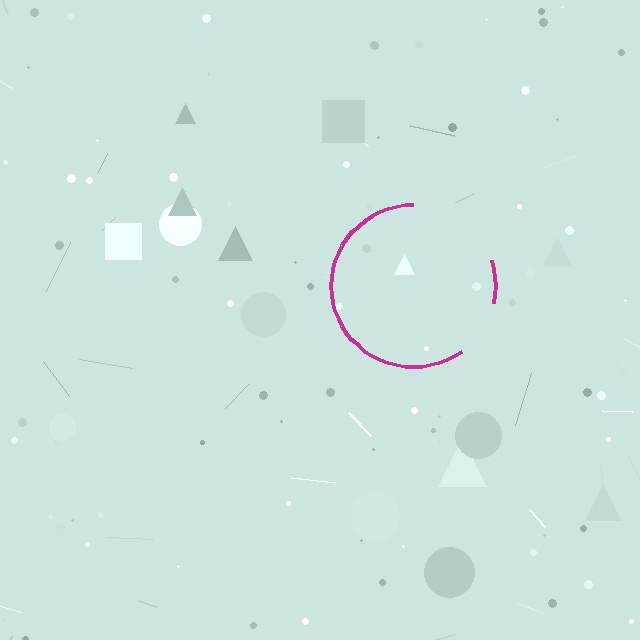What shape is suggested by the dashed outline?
The dashed outline suggests a circle.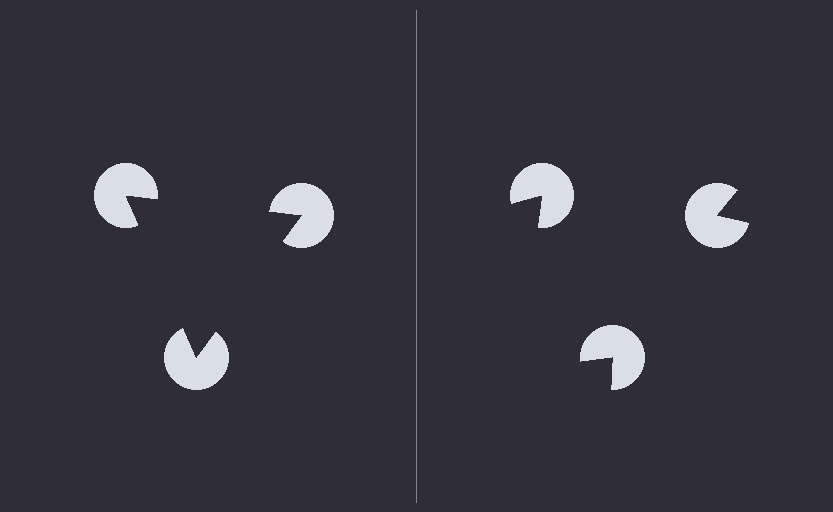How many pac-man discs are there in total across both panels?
6 — 3 on each side.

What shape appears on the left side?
An illusory triangle.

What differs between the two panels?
The pac-man discs are positioned identically on both sides; only the wedge orientations differ. On the left they align to a triangle; on the right they are misaligned.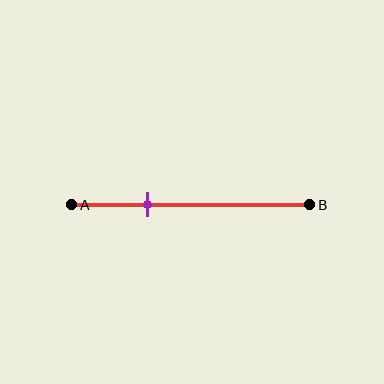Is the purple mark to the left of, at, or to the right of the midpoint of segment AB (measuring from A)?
The purple mark is to the left of the midpoint of segment AB.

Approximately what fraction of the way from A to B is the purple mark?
The purple mark is approximately 30% of the way from A to B.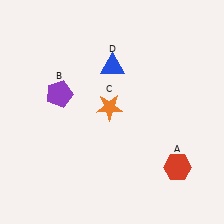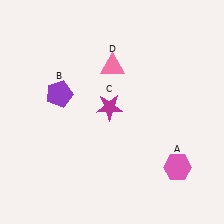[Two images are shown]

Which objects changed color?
A changed from red to pink. C changed from orange to magenta. D changed from blue to pink.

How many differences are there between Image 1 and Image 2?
There are 3 differences between the two images.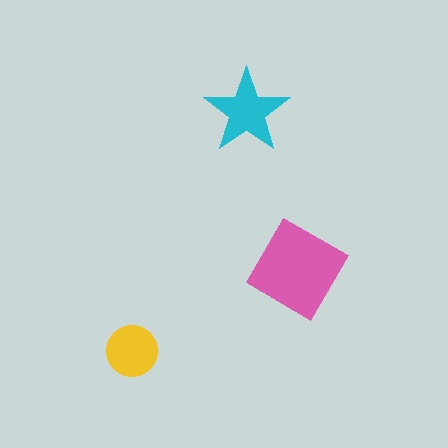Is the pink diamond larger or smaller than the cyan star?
Larger.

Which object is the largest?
The pink diamond.